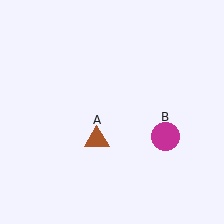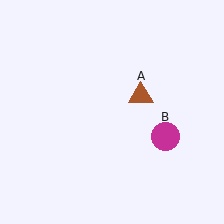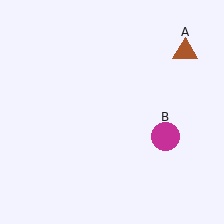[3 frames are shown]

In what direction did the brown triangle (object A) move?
The brown triangle (object A) moved up and to the right.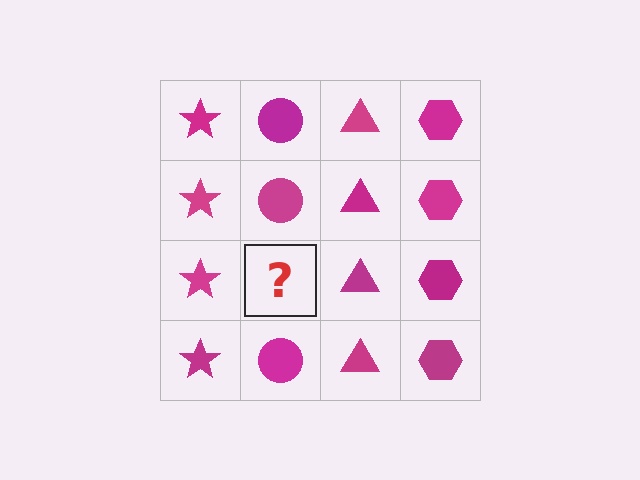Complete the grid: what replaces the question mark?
The question mark should be replaced with a magenta circle.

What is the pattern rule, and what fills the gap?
The rule is that each column has a consistent shape. The gap should be filled with a magenta circle.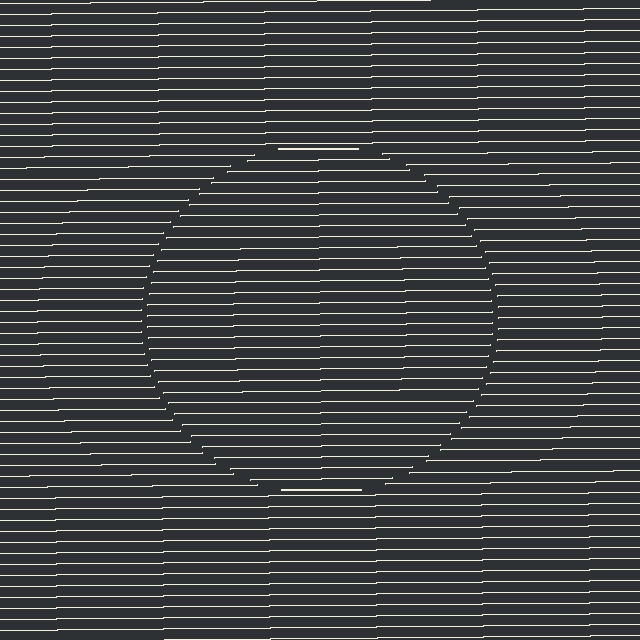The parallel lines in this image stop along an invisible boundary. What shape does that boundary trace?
An illusory circle. The interior of the shape contains the same grating, shifted by half a period — the contour is defined by the phase discontinuity where line-ends from the inner and outer gratings abut.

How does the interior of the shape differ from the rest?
The interior of the shape contains the same grating, shifted by half a period — the contour is defined by the phase discontinuity where line-ends from the inner and outer gratings abut.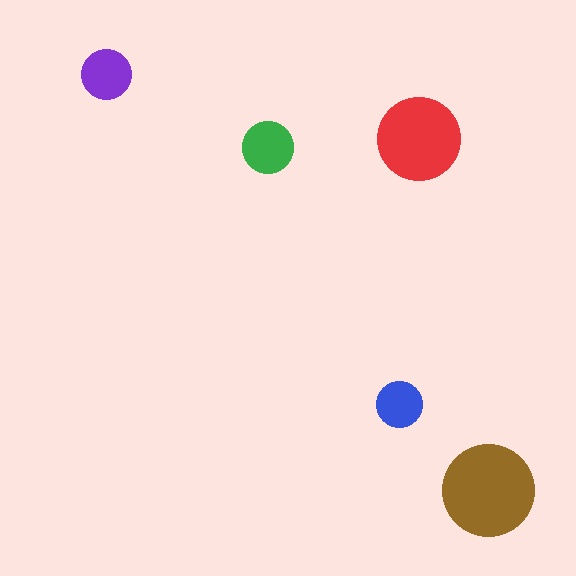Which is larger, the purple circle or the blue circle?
The purple one.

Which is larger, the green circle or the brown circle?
The brown one.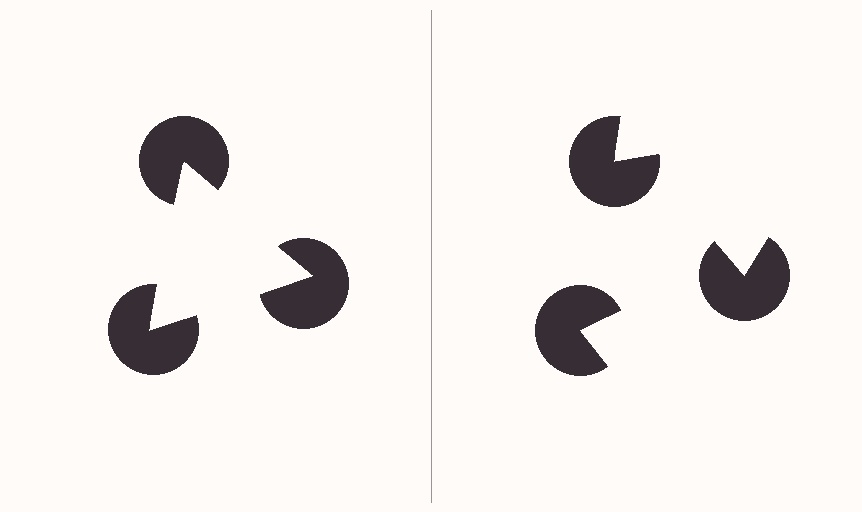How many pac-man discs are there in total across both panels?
6 — 3 on each side.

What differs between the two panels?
The pac-man discs are positioned identically on both sides; only the wedge orientations differ. On the left they align to a triangle; on the right they are misaligned.